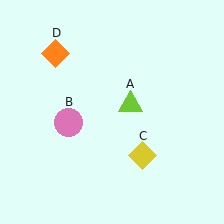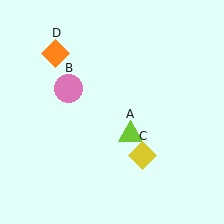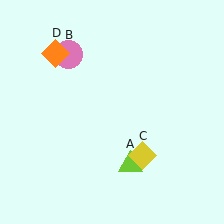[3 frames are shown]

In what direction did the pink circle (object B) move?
The pink circle (object B) moved up.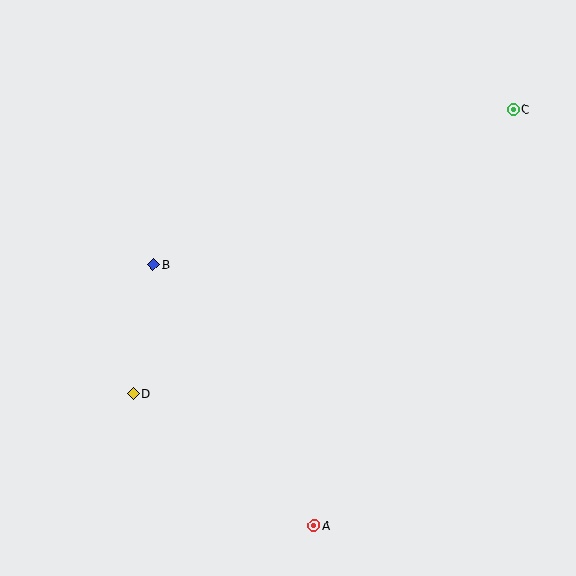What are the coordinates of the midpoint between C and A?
The midpoint between C and A is at (414, 318).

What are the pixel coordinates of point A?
Point A is at (314, 525).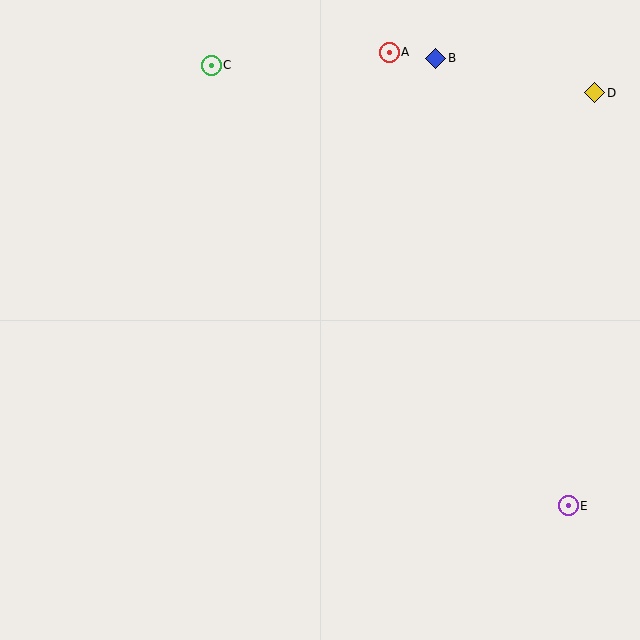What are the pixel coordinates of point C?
Point C is at (211, 65).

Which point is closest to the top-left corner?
Point C is closest to the top-left corner.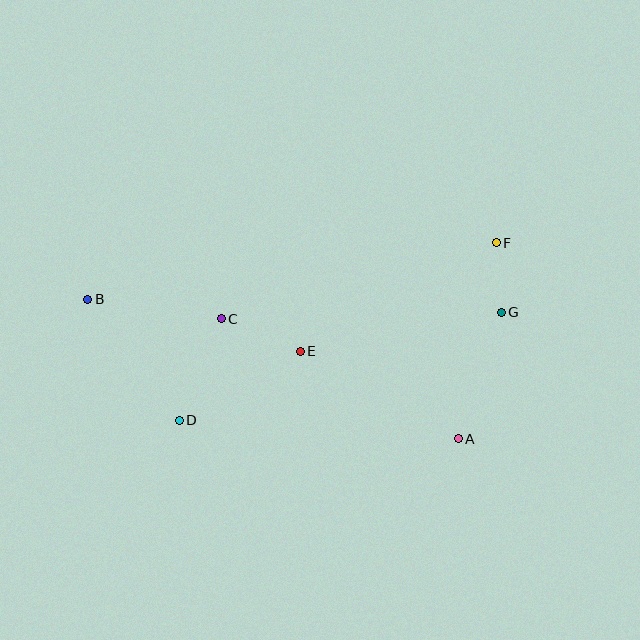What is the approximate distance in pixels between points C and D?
The distance between C and D is approximately 110 pixels.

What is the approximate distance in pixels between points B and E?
The distance between B and E is approximately 219 pixels.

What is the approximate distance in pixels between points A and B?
The distance between A and B is approximately 396 pixels.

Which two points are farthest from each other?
Points B and G are farthest from each other.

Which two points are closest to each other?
Points F and G are closest to each other.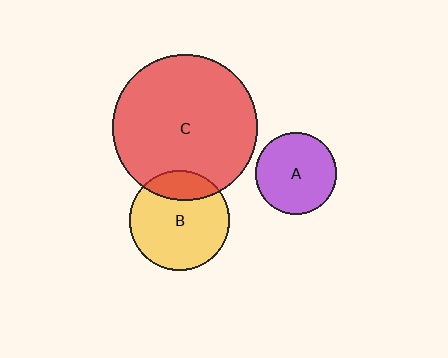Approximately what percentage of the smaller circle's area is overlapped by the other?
Approximately 20%.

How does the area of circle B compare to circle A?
Approximately 1.5 times.